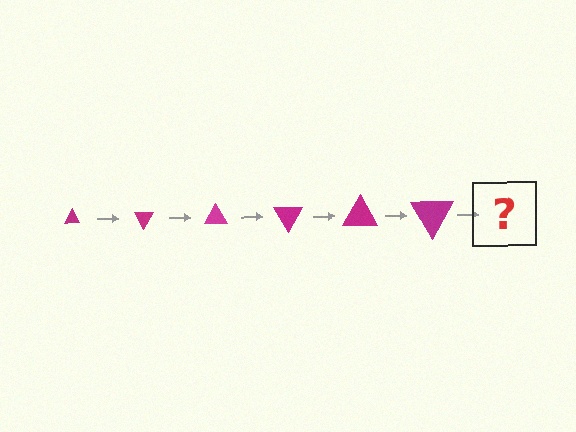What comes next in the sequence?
The next element should be a triangle, larger than the previous one and rotated 360 degrees from the start.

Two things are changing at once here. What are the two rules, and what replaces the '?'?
The two rules are that the triangle grows larger each step and it rotates 60 degrees each step. The '?' should be a triangle, larger than the previous one and rotated 360 degrees from the start.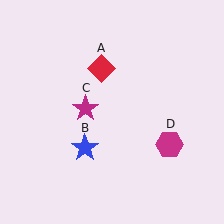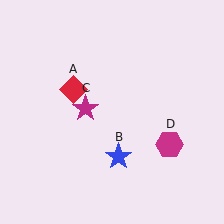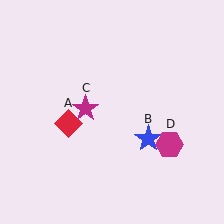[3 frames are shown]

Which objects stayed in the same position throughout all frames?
Magenta star (object C) and magenta hexagon (object D) remained stationary.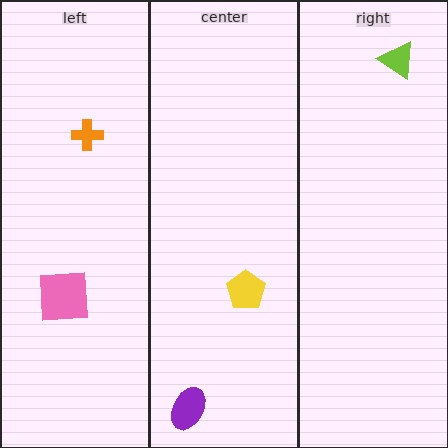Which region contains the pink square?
The left region.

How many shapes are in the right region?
1.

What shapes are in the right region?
The lime triangle.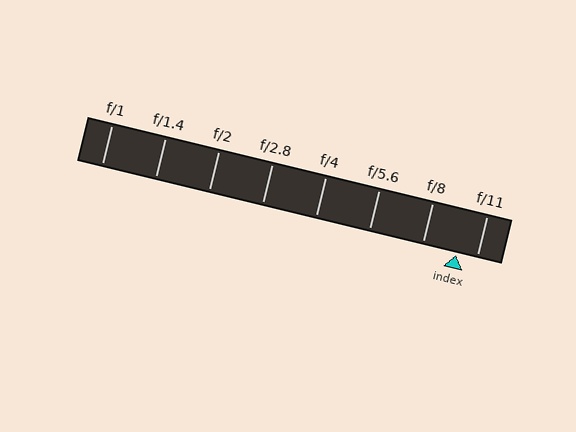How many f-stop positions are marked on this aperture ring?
There are 8 f-stop positions marked.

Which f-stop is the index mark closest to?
The index mark is closest to f/11.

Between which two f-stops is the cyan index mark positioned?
The index mark is between f/8 and f/11.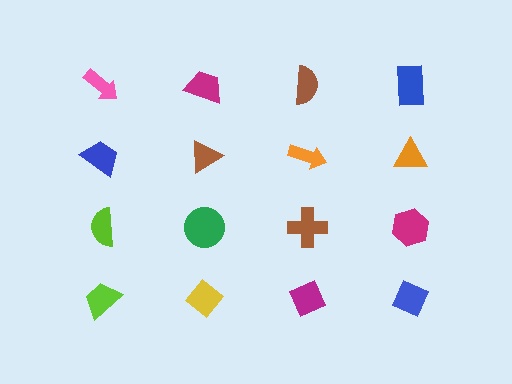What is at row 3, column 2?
A green circle.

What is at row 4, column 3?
A magenta diamond.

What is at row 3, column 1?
A lime semicircle.